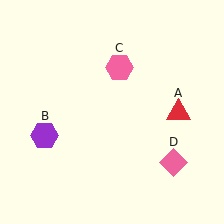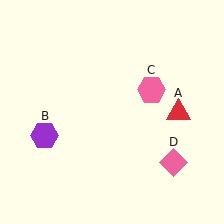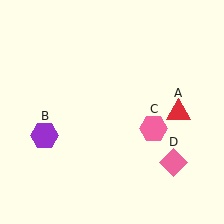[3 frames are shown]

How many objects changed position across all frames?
1 object changed position: pink hexagon (object C).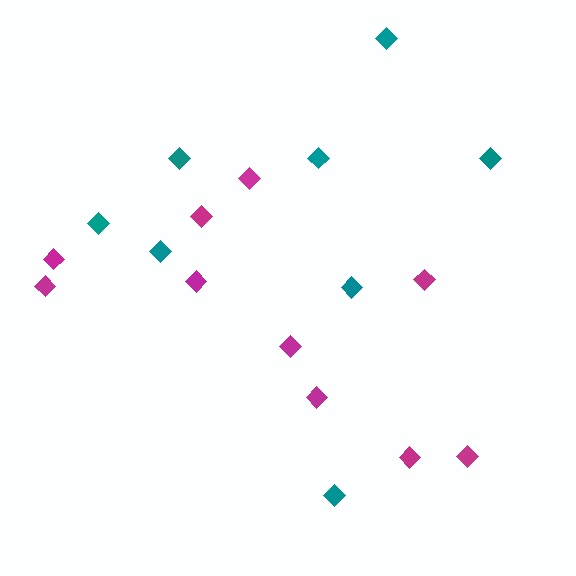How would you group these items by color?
There are 2 groups: one group of teal diamonds (8) and one group of magenta diamonds (10).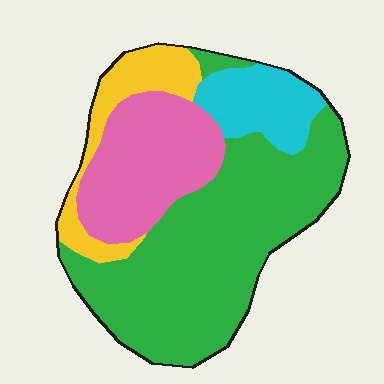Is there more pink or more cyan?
Pink.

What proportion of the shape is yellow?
Yellow takes up about one eighth (1/8) of the shape.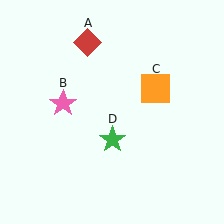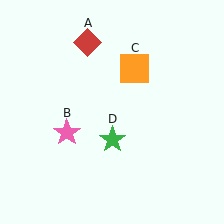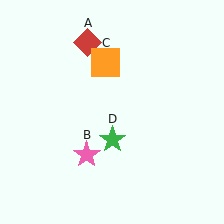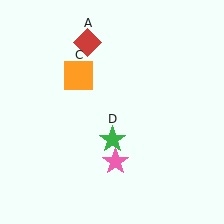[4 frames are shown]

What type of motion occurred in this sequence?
The pink star (object B), orange square (object C) rotated counterclockwise around the center of the scene.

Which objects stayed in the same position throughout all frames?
Red diamond (object A) and green star (object D) remained stationary.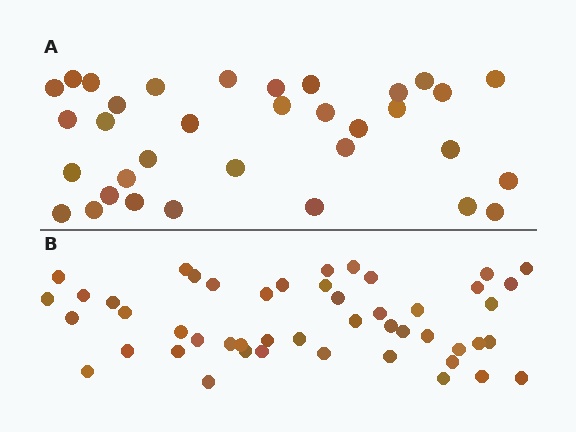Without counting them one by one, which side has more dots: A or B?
Region B (the bottom region) has more dots.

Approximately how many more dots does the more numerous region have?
Region B has approximately 15 more dots than region A.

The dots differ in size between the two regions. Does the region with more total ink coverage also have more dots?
No. Region A has more total ink coverage because its dots are larger, but region B actually contains more individual dots. Total area can be misleading — the number of items is what matters here.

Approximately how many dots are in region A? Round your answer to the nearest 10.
About 30 dots. (The exact count is 34, which rounds to 30.)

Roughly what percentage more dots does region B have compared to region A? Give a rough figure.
About 40% more.